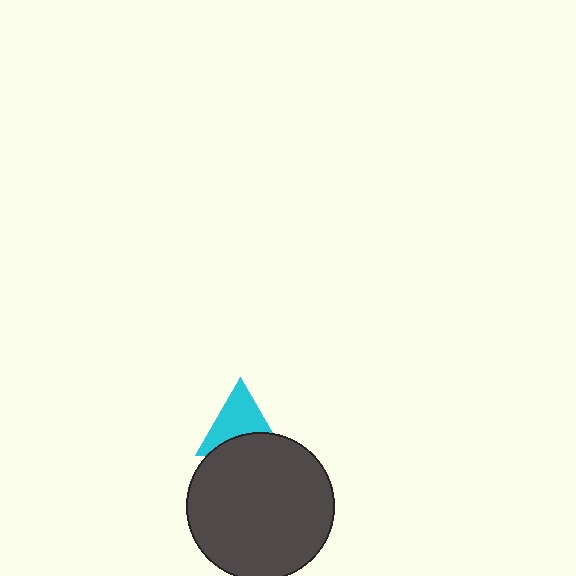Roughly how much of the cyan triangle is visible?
About half of it is visible (roughly 63%).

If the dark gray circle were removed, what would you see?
You would see the complete cyan triangle.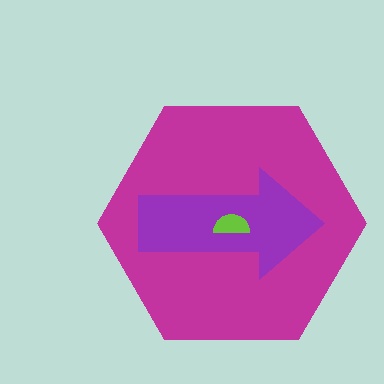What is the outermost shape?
The magenta hexagon.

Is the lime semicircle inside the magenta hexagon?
Yes.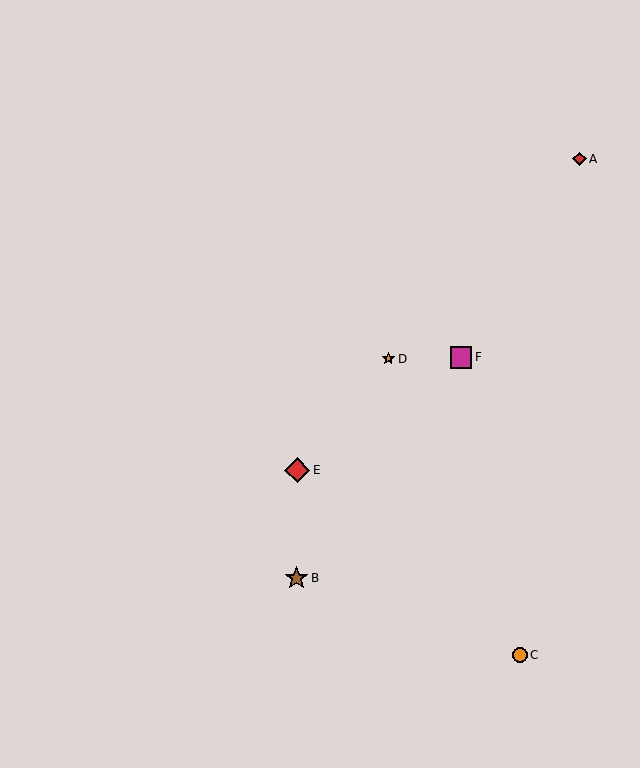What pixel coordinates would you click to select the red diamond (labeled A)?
Click at (580, 159) to select the red diamond A.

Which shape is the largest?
The red diamond (labeled E) is the largest.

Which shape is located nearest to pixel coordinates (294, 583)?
The brown star (labeled B) at (297, 578) is nearest to that location.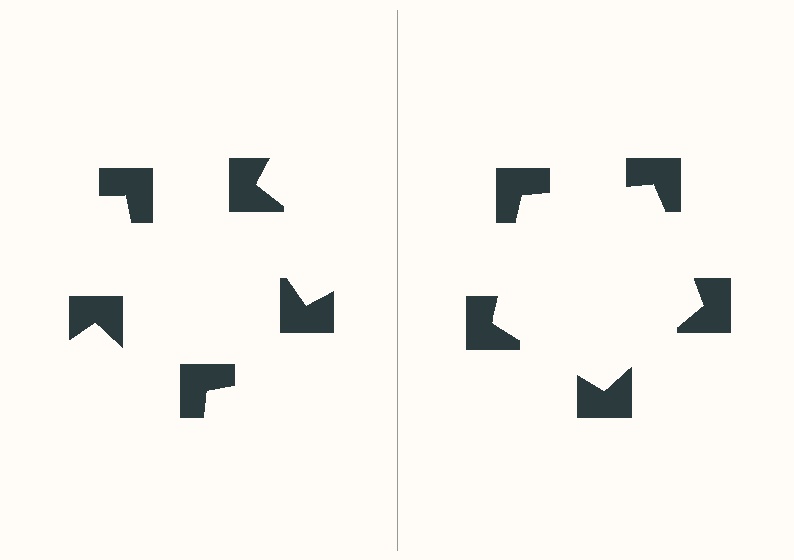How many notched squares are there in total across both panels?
10 — 5 on each side.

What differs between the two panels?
The notched squares are positioned identically on both sides; only the wedge orientations differ. On the right they align to a pentagon; on the left they are misaligned.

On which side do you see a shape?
An illusory pentagon appears on the right side. On the left side the wedge cuts are rotated, so no coherent shape forms.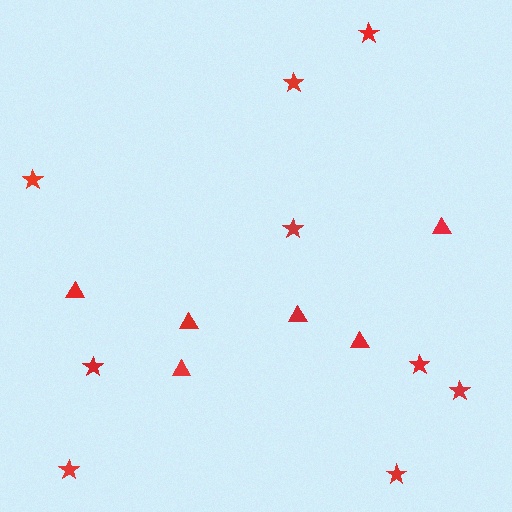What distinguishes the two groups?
There are 2 groups: one group of stars (9) and one group of triangles (6).